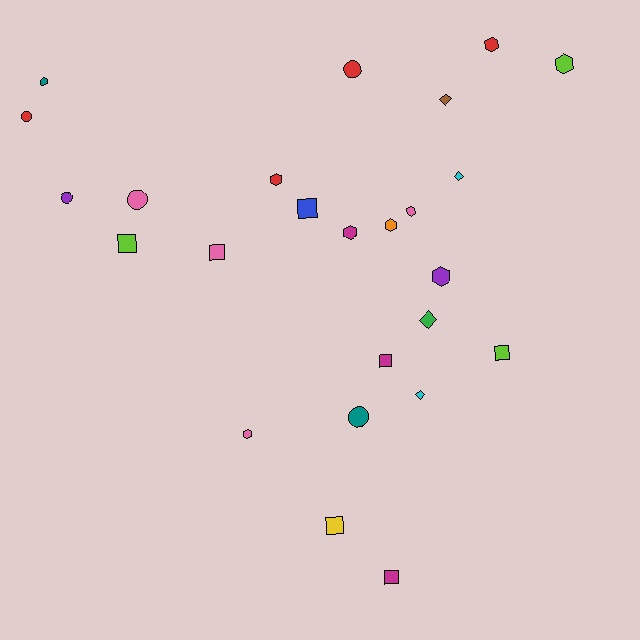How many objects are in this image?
There are 25 objects.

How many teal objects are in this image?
There are 2 teal objects.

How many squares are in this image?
There are 7 squares.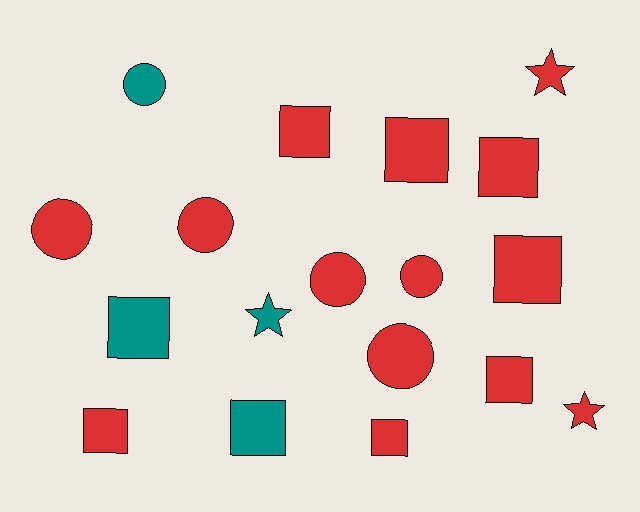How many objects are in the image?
There are 18 objects.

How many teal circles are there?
There is 1 teal circle.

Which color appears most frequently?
Red, with 14 objects.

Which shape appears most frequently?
Square, with 9 objects.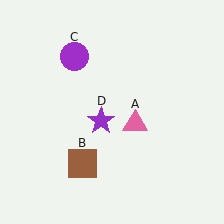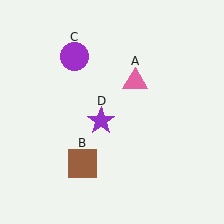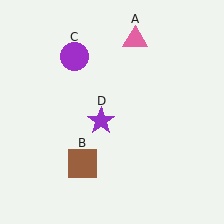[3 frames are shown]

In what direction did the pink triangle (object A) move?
The pink triangle (object A) moved up.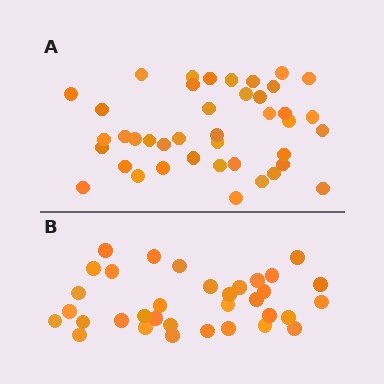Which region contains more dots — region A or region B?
Region A (the top region) has more dots.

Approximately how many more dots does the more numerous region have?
Region A has roughly 8 or so more dots than region B.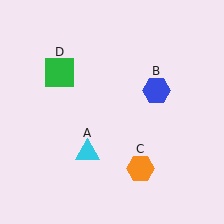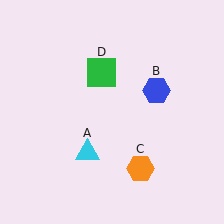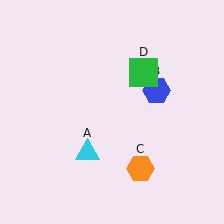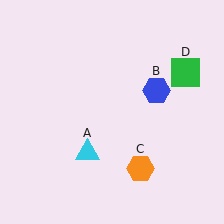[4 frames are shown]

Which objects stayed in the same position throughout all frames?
Cyan triangle (object A) and blue hexagon (object B) and orange hexagon (object C) remained stationary.